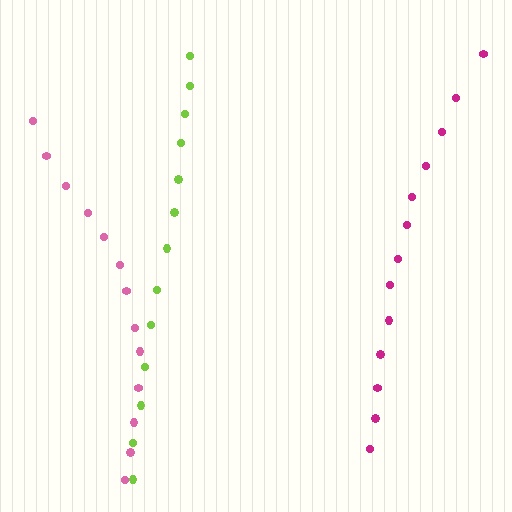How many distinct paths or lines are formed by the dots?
There are 3 distinct paths.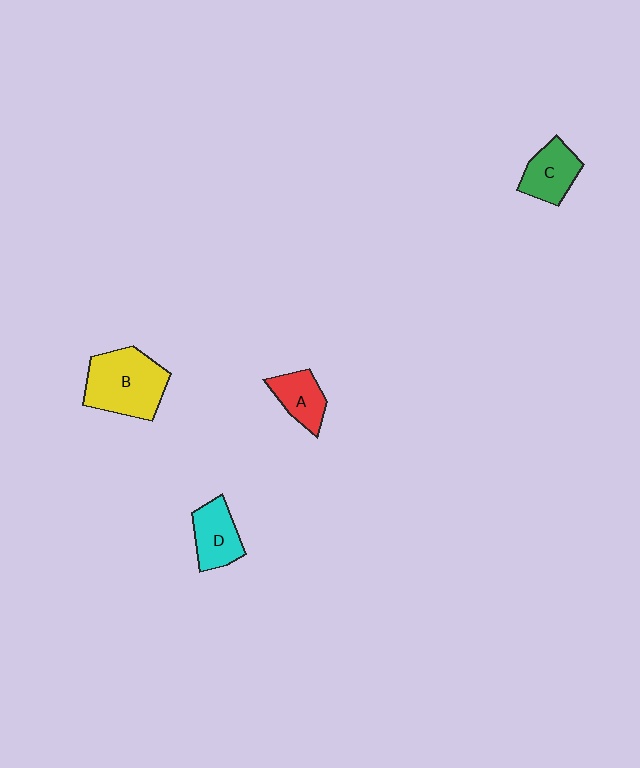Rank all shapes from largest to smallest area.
From largest to smallest: B (yellow), D (cyan), C (green), A (red).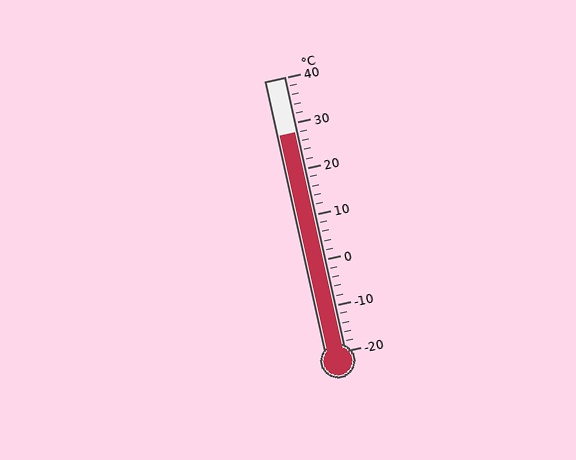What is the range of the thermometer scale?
The thermometer scale ranges from -20°C to 40°C.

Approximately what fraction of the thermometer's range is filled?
The thermometer is filled to approximately 80% of its range.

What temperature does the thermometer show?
The thermometer shows approximately 28°C.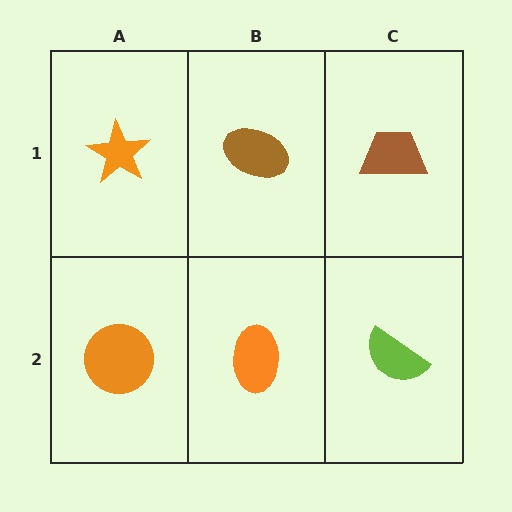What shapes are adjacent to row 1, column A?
An orange circle (row 2, column A), a brown ellipse (row 1, column B).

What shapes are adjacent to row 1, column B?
An orange ellipse (row 2, column B), an orange star (row 1, column A), a brown trapezoid (row 1, column C).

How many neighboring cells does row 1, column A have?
2.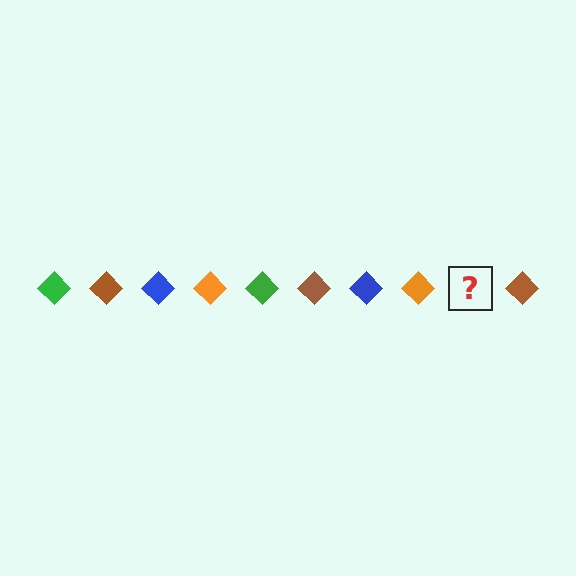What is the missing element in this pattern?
The missing element is a green diamond.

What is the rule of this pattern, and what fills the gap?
The rule is that the pattern cycles through green, brown, blue, orange diamonds. The gap should be filled with a green diamond.